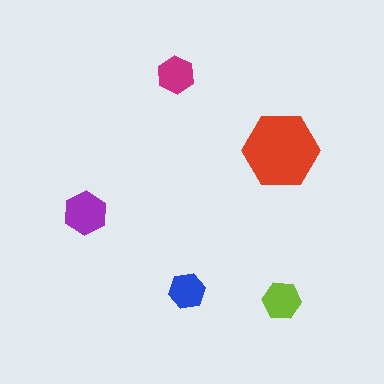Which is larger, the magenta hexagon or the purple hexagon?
The purple one.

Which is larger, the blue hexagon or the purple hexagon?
The purple one.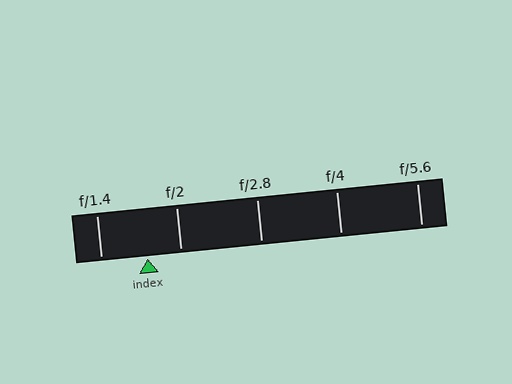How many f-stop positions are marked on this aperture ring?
There are 5 f-stop positions marked.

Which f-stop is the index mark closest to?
The index mark is closest to f/2.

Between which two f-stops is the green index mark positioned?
The index mark is between f/1.4 and f/2.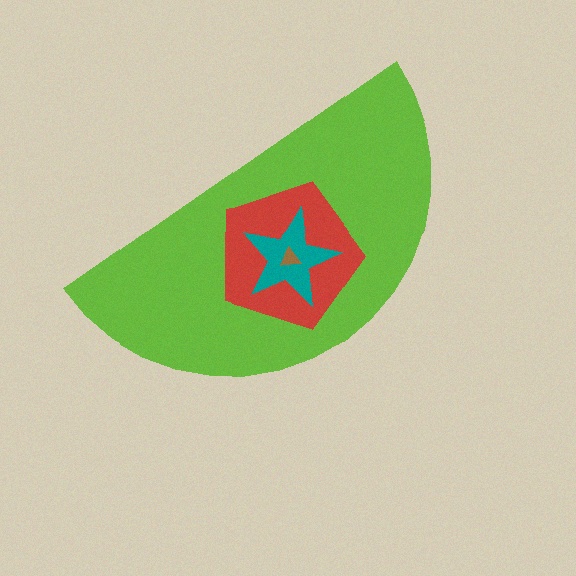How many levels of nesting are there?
4.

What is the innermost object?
The brown triangle.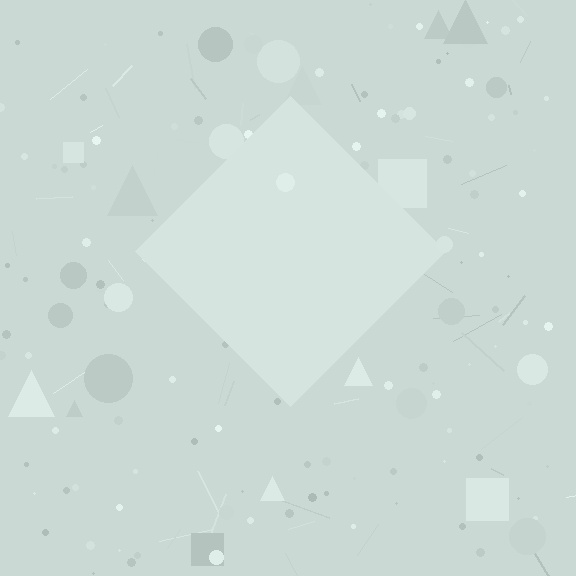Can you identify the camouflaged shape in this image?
The camouflaged shape is a diamond.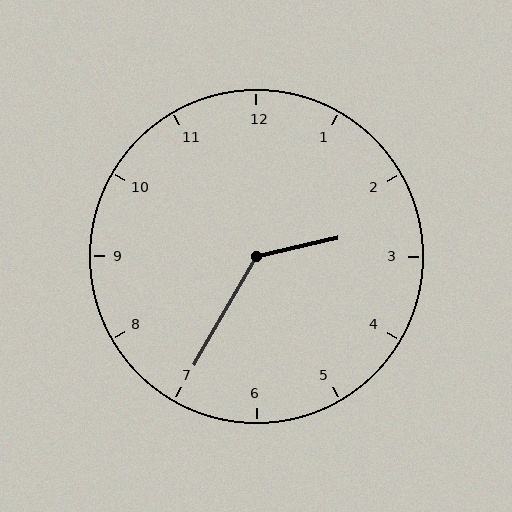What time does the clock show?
2:35.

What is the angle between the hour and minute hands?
Approximately 132 degrees.